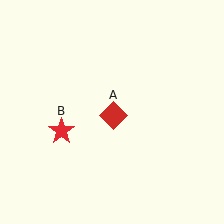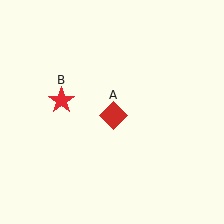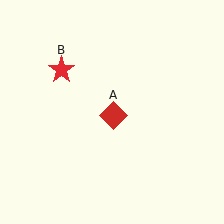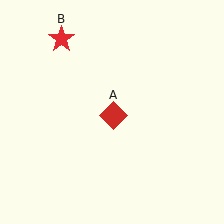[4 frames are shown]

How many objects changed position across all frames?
1 object changed position: red star (object B).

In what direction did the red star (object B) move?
The red star (object B) moved up.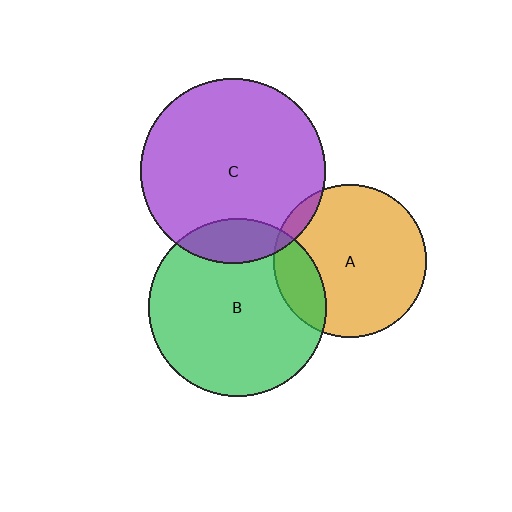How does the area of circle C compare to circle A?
Approximately 1.5 times.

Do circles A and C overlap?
Yes.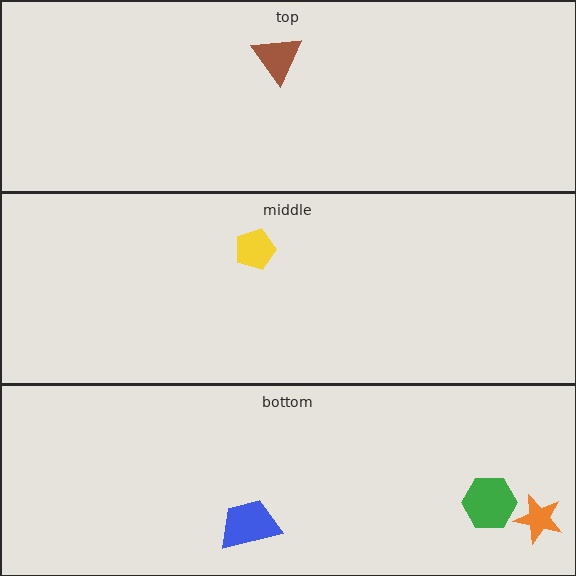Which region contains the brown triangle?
The top region.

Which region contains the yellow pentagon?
The middle region.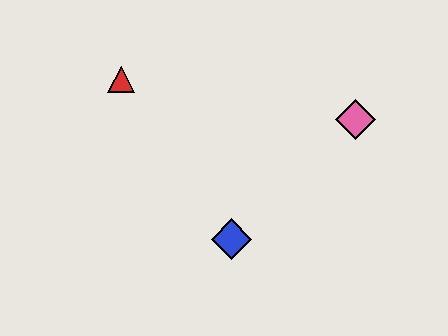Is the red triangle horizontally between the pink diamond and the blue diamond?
No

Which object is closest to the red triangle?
The blue diamond is closest to the red triangle.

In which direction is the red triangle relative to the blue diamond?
The red triangle is above the blue diamond.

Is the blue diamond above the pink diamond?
No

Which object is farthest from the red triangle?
The pink diamond is farthest from the red triangle.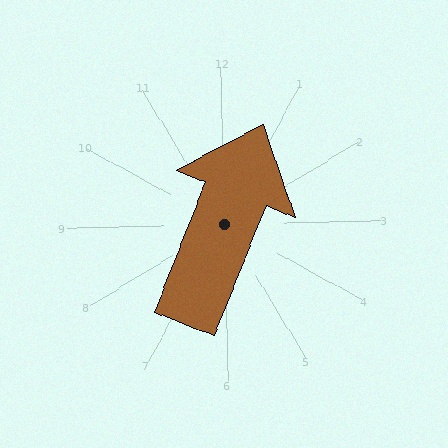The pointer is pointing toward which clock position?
Roughly 1 o'clock.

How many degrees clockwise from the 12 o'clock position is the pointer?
Approximately 23 degrees.